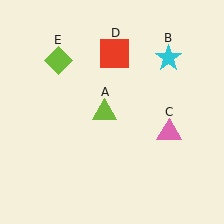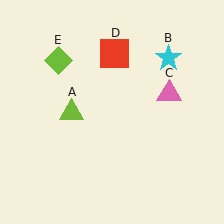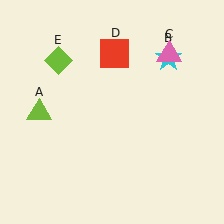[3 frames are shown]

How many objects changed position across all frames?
2 objects changed position: lime triangle (object A), pink triangle (object C).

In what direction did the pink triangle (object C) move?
The pink triangle (object C) moved up.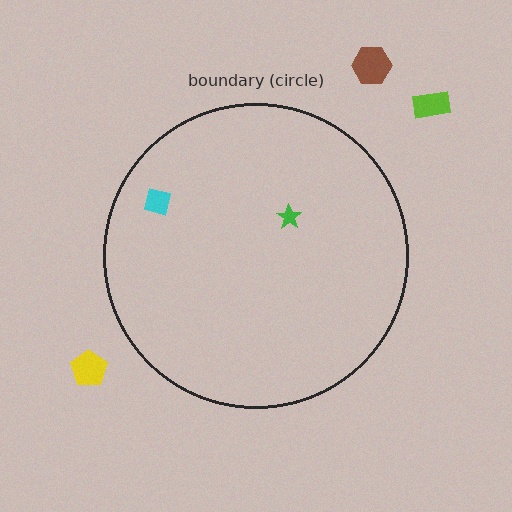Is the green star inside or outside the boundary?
Inside.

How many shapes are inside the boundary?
2 inside, 3 outside.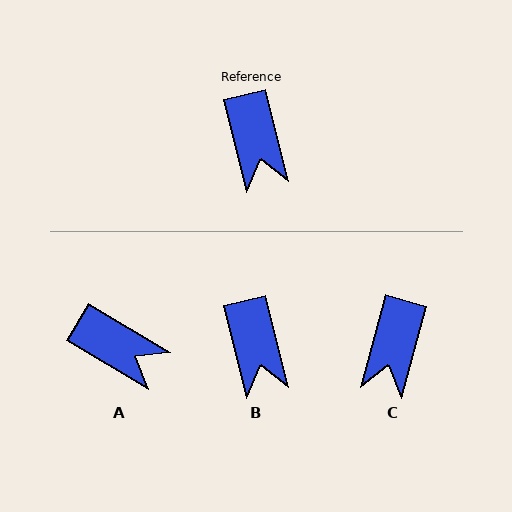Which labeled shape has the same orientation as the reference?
B.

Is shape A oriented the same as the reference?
No, it is off by about 45 degrees.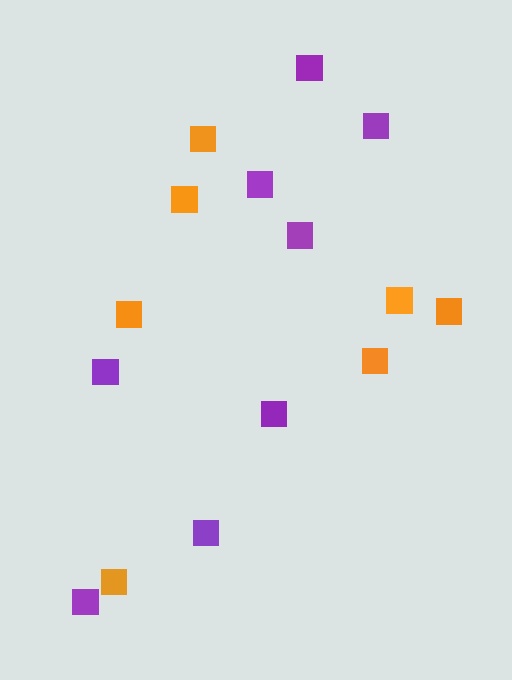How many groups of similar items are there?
There are 2 groups: one group of orange squares (7) and one group of purple squares (8).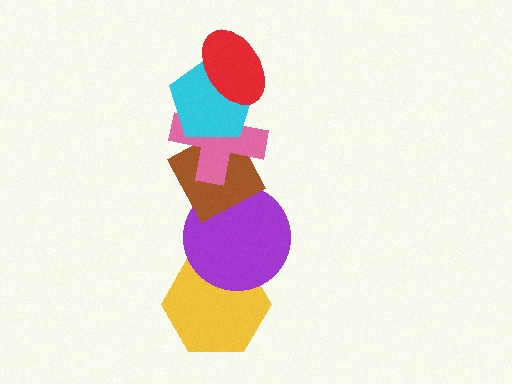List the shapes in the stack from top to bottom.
From top to bottom: the red ellipse, the cyan pentagon, the pink cross, the brown diamond, the purple circle, the yellow hexagon.